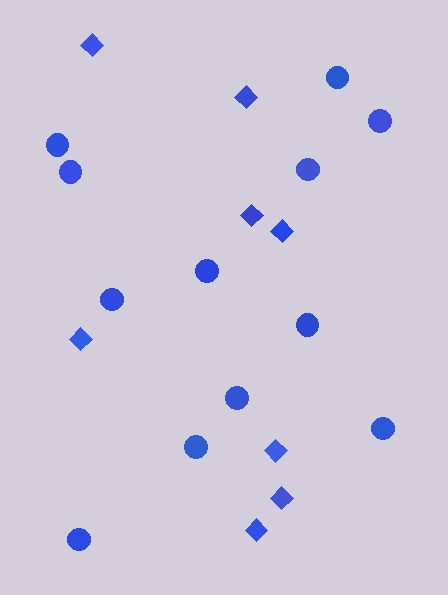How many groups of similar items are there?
There are 2 groups: one group of diamonds (8) and one group of circles (12).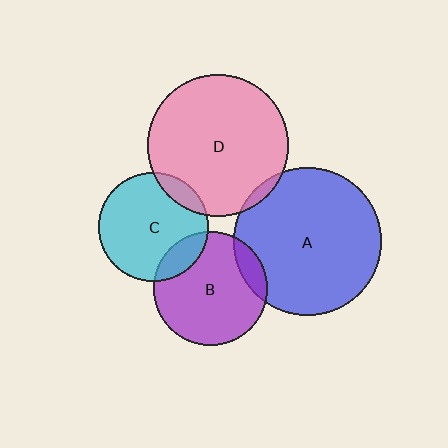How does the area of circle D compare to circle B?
Approximately 1.6 times.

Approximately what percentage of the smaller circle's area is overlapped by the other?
Approximately 15%.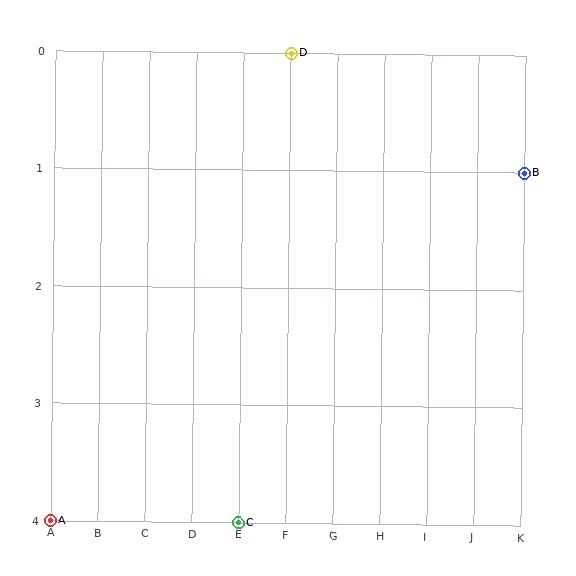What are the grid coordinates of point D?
Point D is at grid coordinates (F, 0).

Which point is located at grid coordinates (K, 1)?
Point B is at (K, 1).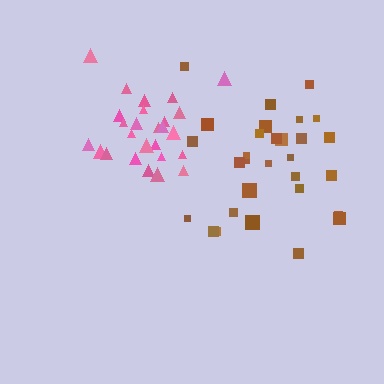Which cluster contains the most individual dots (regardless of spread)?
Brown (31).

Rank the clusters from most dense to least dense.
pink, brown.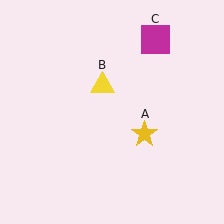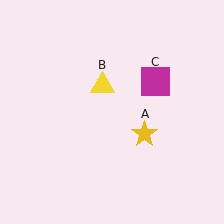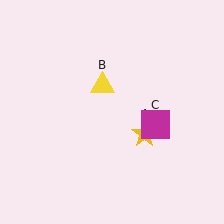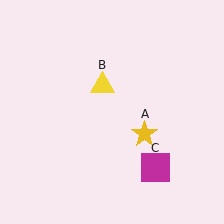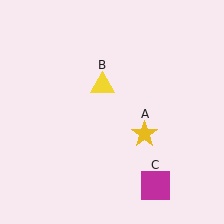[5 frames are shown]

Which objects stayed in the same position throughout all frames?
Yellow star (object A) and yellow triangle (object B) remained stationary.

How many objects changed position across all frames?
1 object changed position: magenta square (object C).